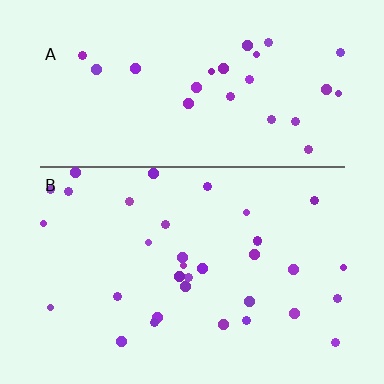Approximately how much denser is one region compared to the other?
Approximately 1.3× — region B over region A.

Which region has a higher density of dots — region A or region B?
B (the bottom).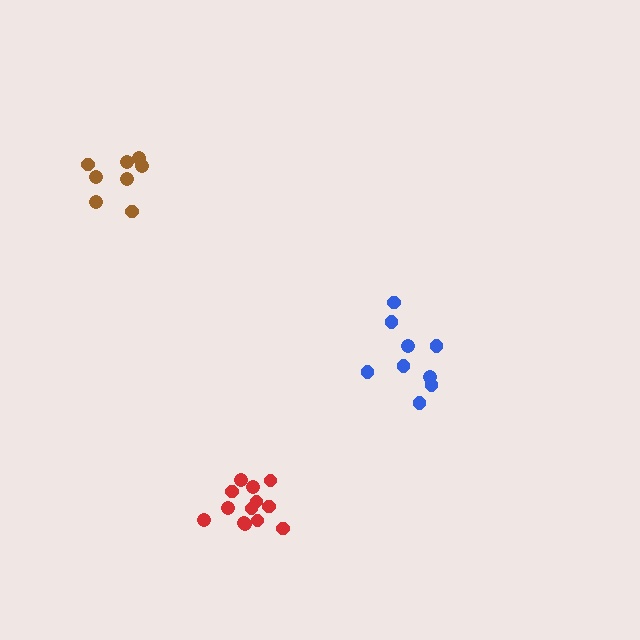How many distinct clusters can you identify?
There are 3 distinct clusters.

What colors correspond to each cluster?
The clusters are colored: brown, red, blue.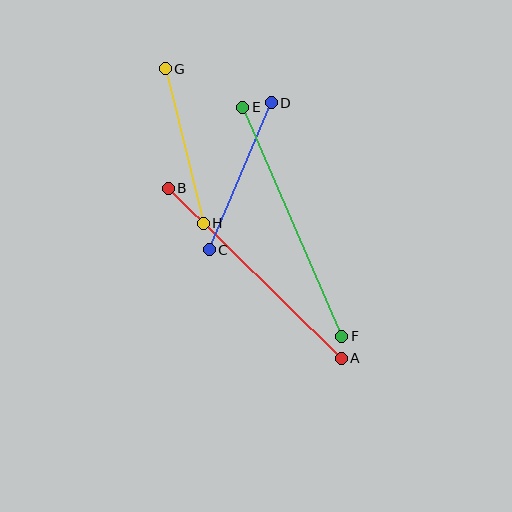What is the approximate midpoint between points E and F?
The midpoint is at approximately (292, 222) pixels.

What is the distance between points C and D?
The distance is approximately 159 pixels.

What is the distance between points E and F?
The distance is approximately 250 pixels.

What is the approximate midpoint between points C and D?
The midpoint is at approximately (240, 176) pixels.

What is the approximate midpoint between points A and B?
The midpoint is at approximately (255, 273) pixels.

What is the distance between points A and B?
The distance is approximately 243 pixels.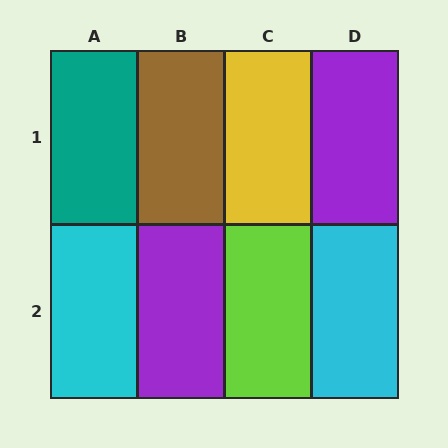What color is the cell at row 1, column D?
Purple.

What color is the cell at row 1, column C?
Yellow.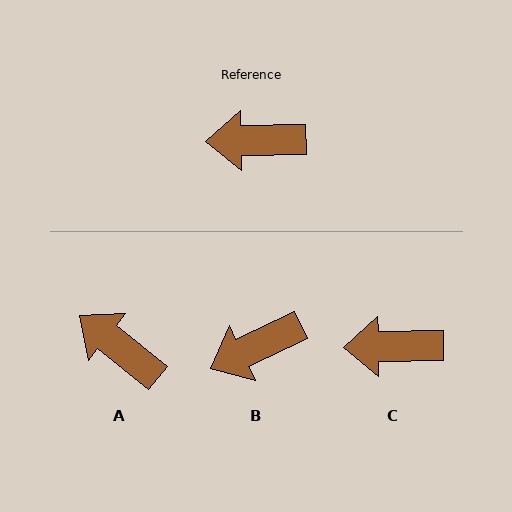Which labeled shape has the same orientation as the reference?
C.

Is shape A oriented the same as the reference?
No, it is off by about 40 degrees.